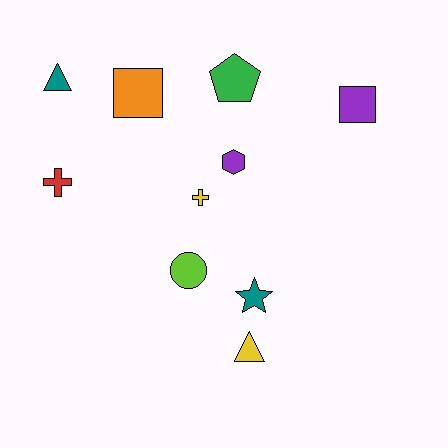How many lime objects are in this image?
There is 1 lime object.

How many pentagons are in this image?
There is 1 pentagon.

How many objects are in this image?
There are 10 objects.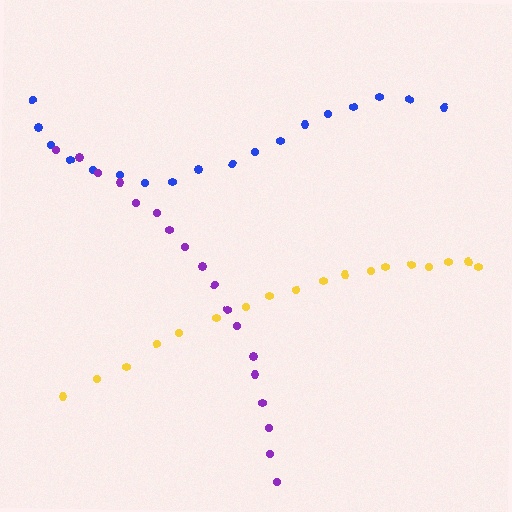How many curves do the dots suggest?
There are 3 distinct paths.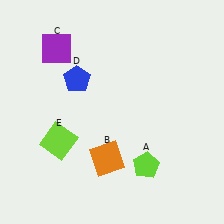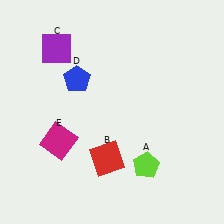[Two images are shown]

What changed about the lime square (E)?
In Image 1, E is lime. In Image 2, it changed to magenta.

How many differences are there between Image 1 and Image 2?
There are 2 differences between the two images.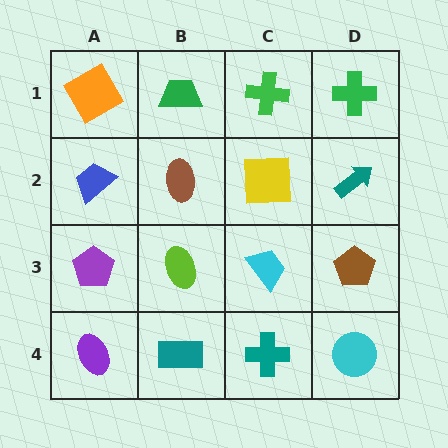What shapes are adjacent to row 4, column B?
A lime ellipse (row 3, column B), a purple ellipse (row 4, column A), a teal cross (row 4, column C).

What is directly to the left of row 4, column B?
A purple ellipse.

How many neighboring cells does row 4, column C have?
3.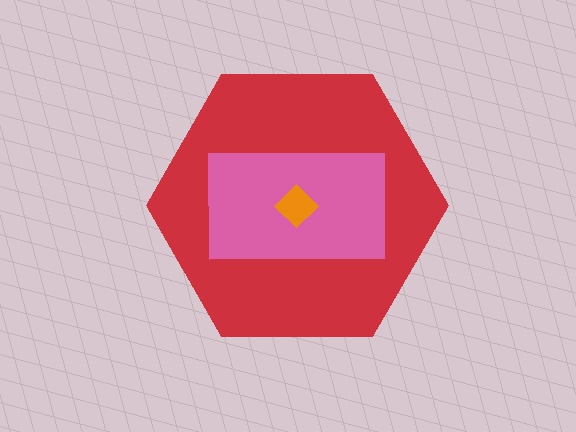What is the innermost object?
The orange diamond.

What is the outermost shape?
The red hexagon.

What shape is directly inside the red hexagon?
The pink rectangle.